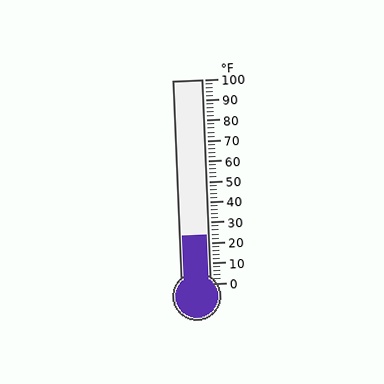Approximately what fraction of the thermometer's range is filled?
The thermometer is filled to approximately 25% of its range.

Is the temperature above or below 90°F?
The temperature is below 90°F.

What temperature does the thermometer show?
The thermometer shows approximately 24°F.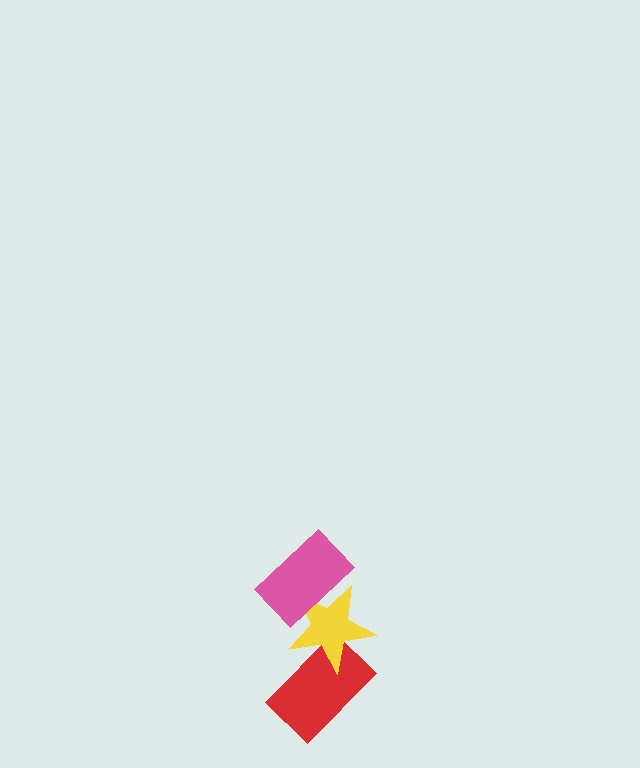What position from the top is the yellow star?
The yellow star is 2nd from the top.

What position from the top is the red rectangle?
The red rectangle is 3rd from the top.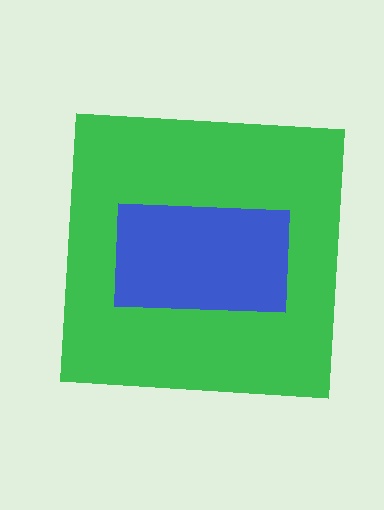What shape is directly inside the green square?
The blue rectangle.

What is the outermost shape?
The green square.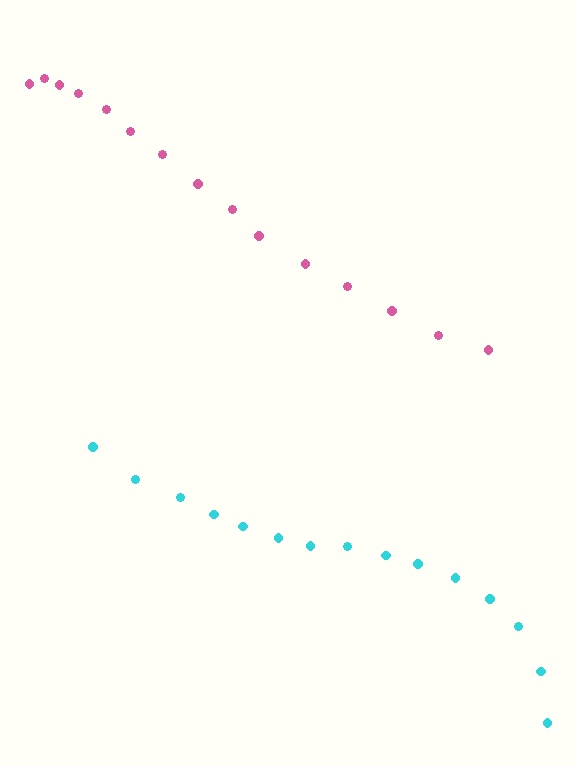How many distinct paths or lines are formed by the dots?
There are 2 distinct paths.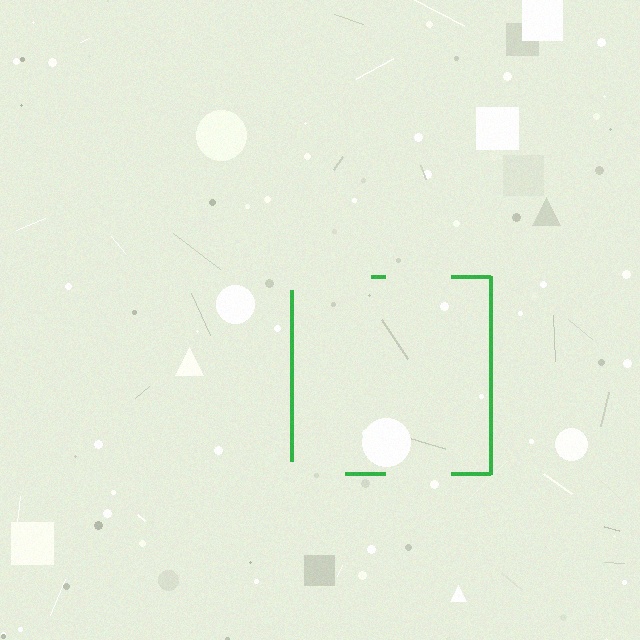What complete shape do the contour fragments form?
The contour fragments form a square.